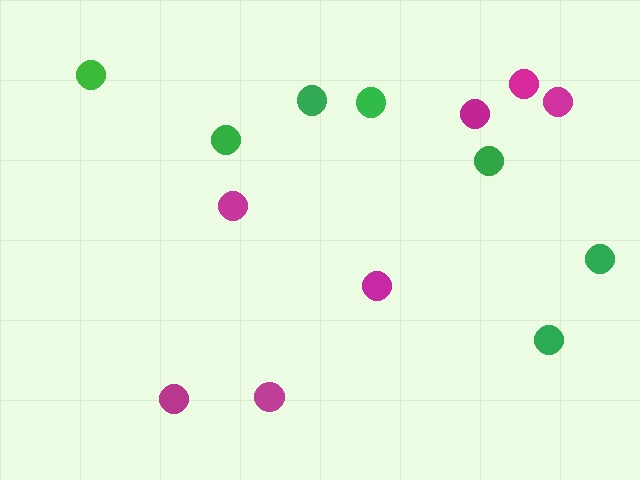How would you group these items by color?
There are 2 groups: one group of magenta circles (7) and one group of green circles (7).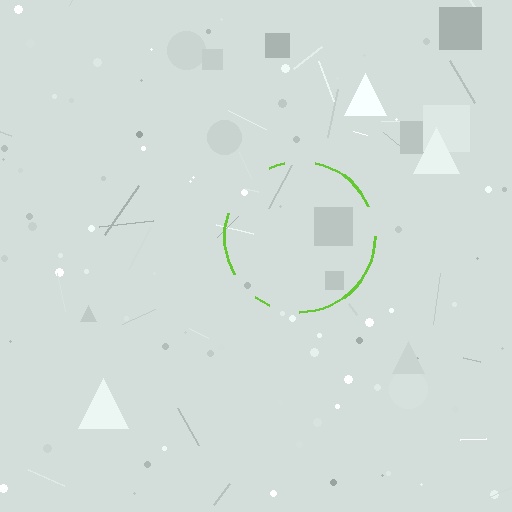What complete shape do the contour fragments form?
The contour fragments form a circle.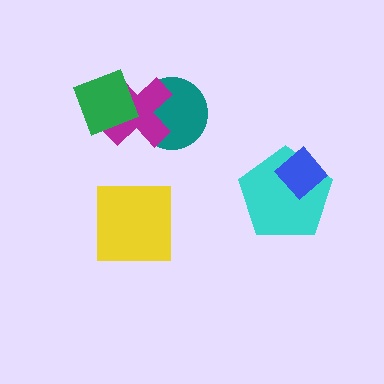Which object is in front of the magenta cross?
The green diamond is in front of the magenta cross.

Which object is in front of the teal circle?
The magenta cross is in front of the teal circle.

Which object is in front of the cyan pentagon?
The blue diamond is in front of the cyan pentagon.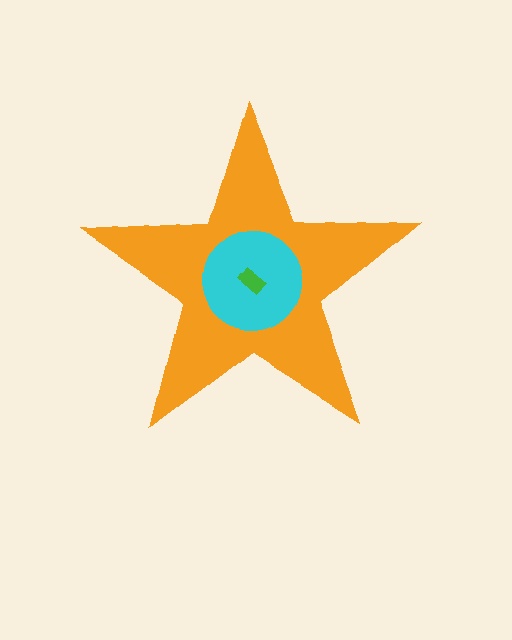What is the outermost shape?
The orange star.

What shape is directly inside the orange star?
The cyan circle.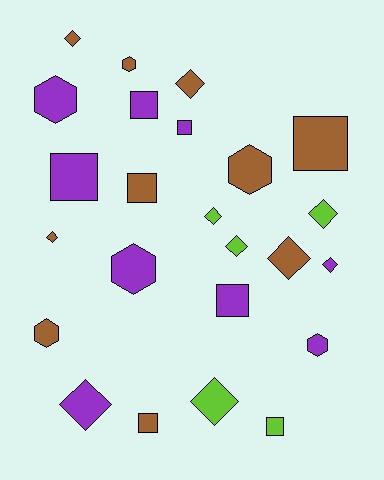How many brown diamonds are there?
There are 4 brown diamonds.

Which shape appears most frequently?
Diamond, with 10 objects.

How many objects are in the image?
There are 24 objects.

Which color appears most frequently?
Brown, with 10 objects.